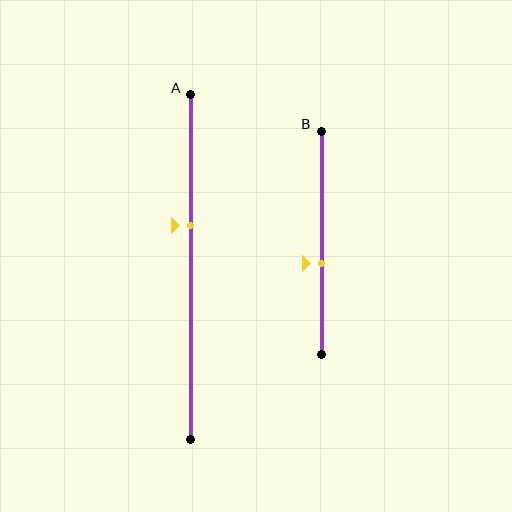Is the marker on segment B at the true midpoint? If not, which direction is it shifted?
No, the marker on segment B is shifted downward by about 9% of the segment length.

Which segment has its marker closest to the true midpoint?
Segment B has its marker closest to the true midpoint.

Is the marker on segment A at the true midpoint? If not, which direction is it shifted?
No, the marker on segment A is shifted upward by about 12% of the segment length.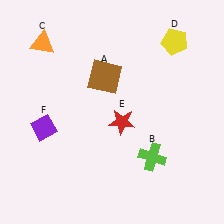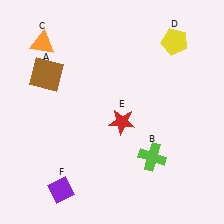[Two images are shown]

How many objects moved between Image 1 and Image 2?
2 objects moved between the two images.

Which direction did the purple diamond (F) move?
The purple diamond (F) moved down.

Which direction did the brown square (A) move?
The brown square (A) moved left.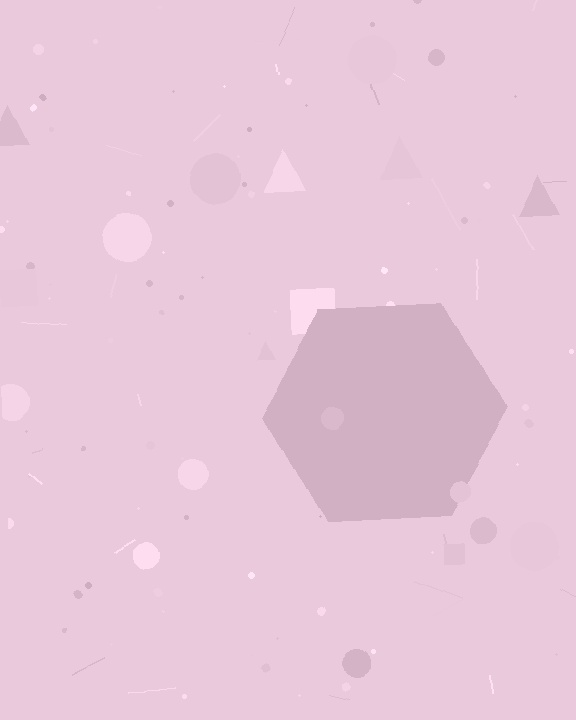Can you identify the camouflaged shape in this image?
The camouflaged shape is a hexagon.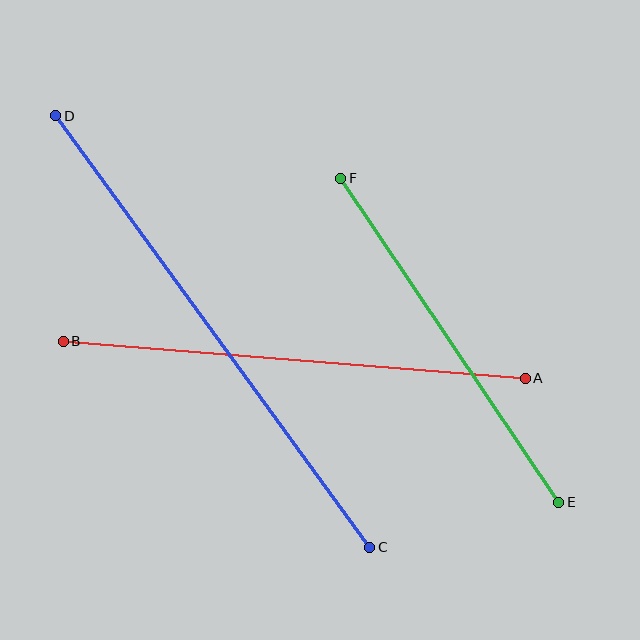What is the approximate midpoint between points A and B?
The midpoint is at approximately (294, 360) pixels.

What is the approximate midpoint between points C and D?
The midpoint is at approximately (213, 332) pixels.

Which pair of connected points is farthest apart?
Points C and D are farthest apart.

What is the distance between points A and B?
The distance is approximately 464 pixels.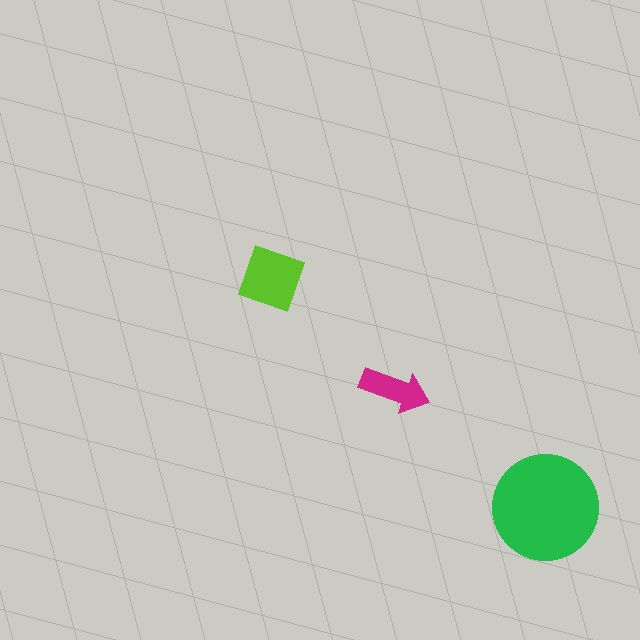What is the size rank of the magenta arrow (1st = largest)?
3rd.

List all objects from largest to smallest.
The green circle, the lime diamond, the magenta arrow.